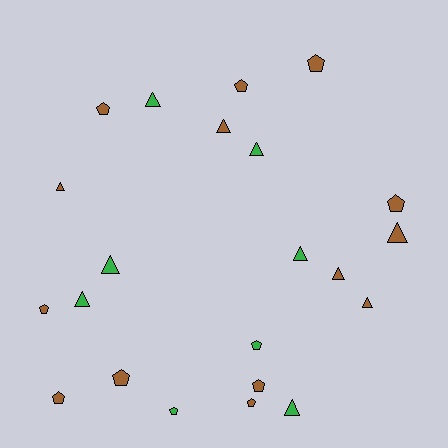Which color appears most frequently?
Brown, with 14 objects.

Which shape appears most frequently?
Triangle, with 11 objects.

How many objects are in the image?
There are 22 objects.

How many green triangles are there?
There are 6 green triangles.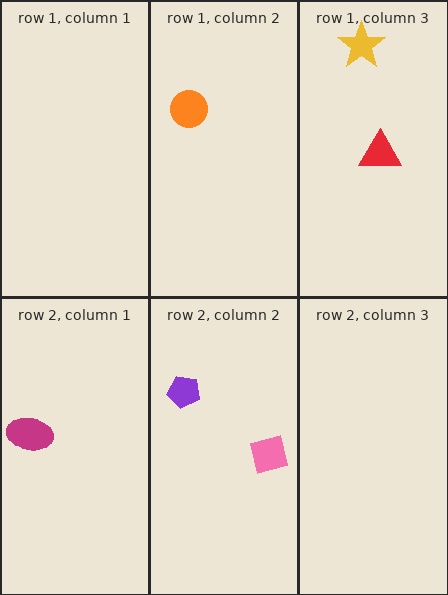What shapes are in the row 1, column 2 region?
The orange circle.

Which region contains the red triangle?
The row 1, column 3 region.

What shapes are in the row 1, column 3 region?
The yellow star, the red triangle.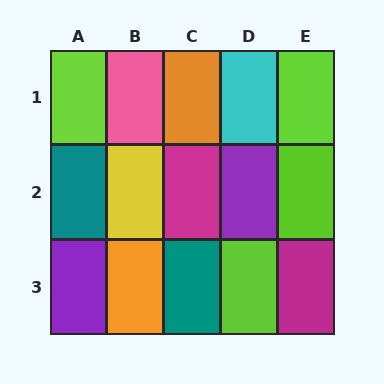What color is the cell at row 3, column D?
Lime.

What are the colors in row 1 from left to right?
Lime, pink, orange, cyan, lime.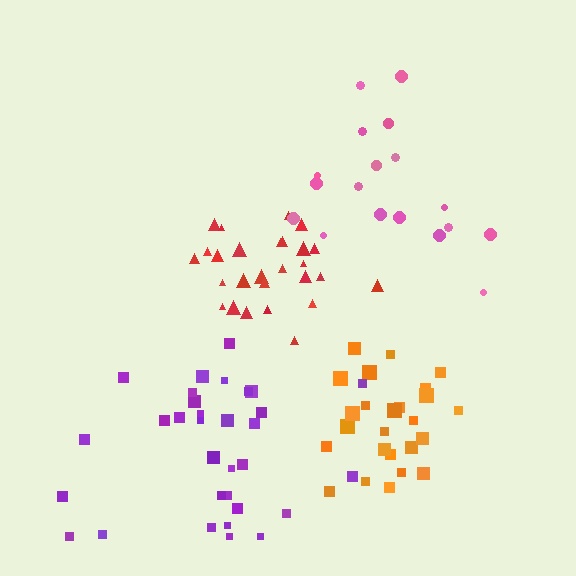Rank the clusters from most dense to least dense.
red, orange, purple, pink.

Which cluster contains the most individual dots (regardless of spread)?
Purple (32).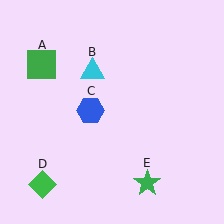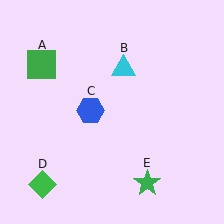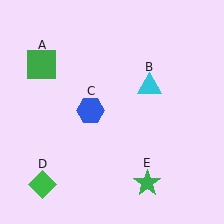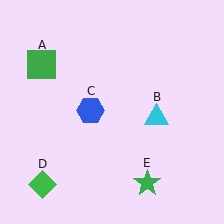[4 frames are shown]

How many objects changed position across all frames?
1 object changed position: cyan triangle (object B).